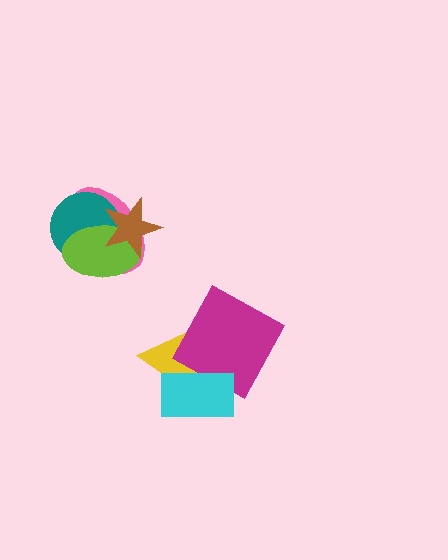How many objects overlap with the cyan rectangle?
2 objects overlap with the cyan rectangle.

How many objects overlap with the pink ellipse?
3 objects overlap with the pink ellipse.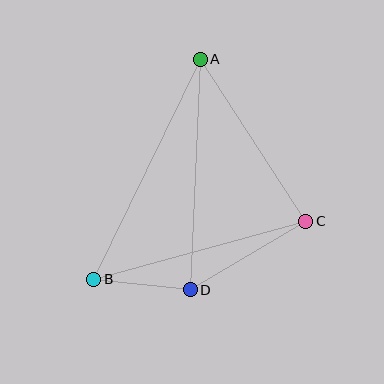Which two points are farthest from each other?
Points A and B are farthest from each other.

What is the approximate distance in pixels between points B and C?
The distance between B and C is approximately 220 pixels.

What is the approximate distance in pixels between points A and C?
The distance between A and C is approximately 193 pixels.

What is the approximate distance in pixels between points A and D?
The distance between A and D is approximately 230 pixels.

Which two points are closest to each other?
Points B and D are closest to each other.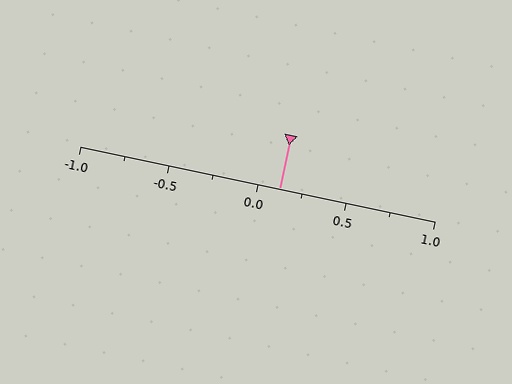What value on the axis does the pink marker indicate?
The marker indicates approximately 0.12.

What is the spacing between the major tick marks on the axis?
The major ticks are spaced 0.5 apart.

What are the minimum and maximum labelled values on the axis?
The axis runs from -1.0 to 1.0.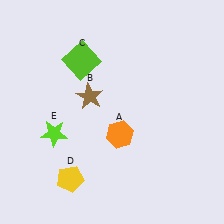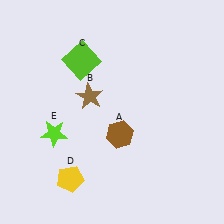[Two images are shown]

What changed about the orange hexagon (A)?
In Image 1, A is orange. In Image 2, it changed to brown.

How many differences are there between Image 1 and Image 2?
There is 1 difference between the two images.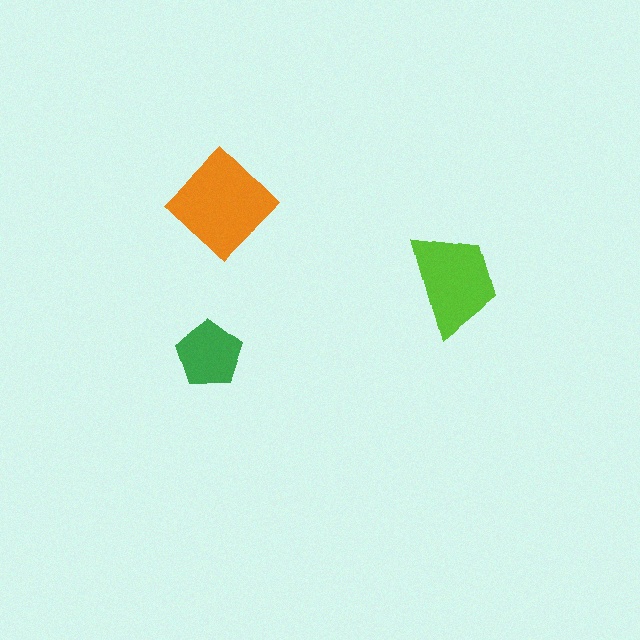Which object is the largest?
The orange diamond.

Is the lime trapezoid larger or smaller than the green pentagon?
Larger.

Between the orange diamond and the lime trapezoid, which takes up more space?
The orange diamond.